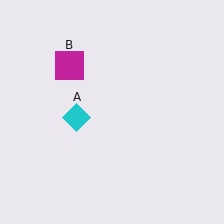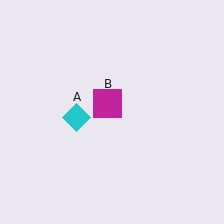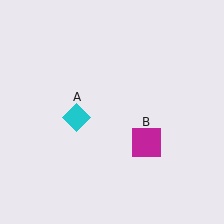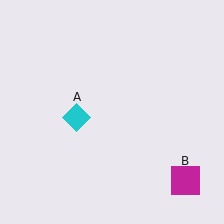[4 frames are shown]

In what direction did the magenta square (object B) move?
The magenta square (object B) moved down and to the right.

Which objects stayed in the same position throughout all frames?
Cyan diamond (object A) remained stationary.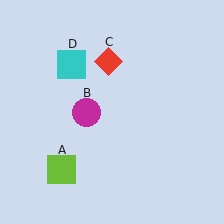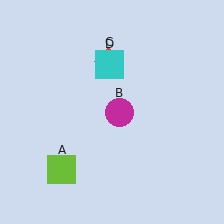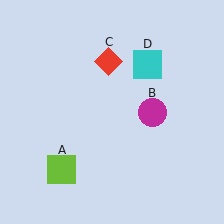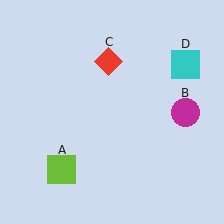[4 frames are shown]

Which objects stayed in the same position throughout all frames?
Lime square (object A) and red diamond (object C) remained stationary.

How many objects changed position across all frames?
2 objects changed position: magenta circle (object B), cyan square (object D).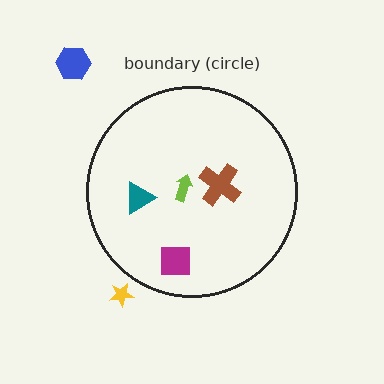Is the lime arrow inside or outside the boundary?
Inside.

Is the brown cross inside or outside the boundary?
Inside.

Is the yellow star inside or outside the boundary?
Outside.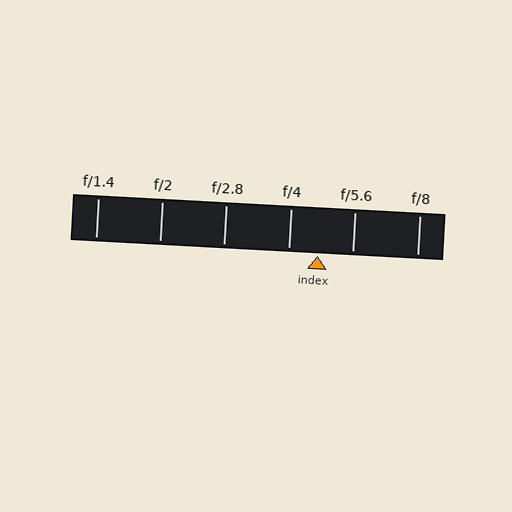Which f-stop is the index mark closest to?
The index mark is closest to f/4.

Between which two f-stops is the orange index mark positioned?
The index mark is between f/4 and f/5.6.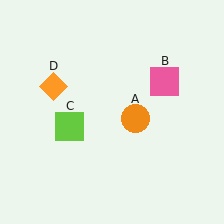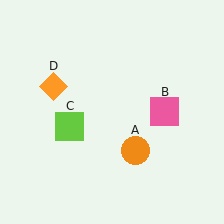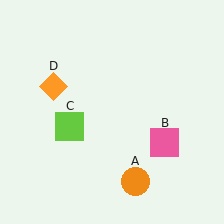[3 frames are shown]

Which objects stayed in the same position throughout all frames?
Lime square (object C) and orange diamond (object D) remained stationary.